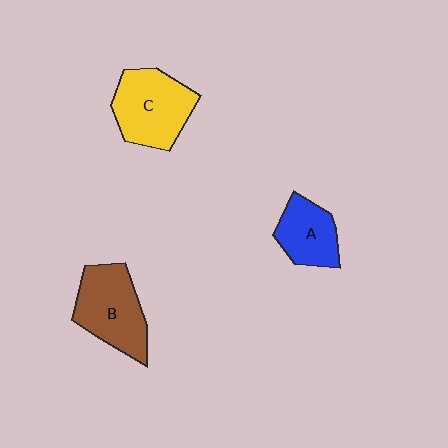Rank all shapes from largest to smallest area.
From largest to smallest: C (yellow), B (brown), A (blue).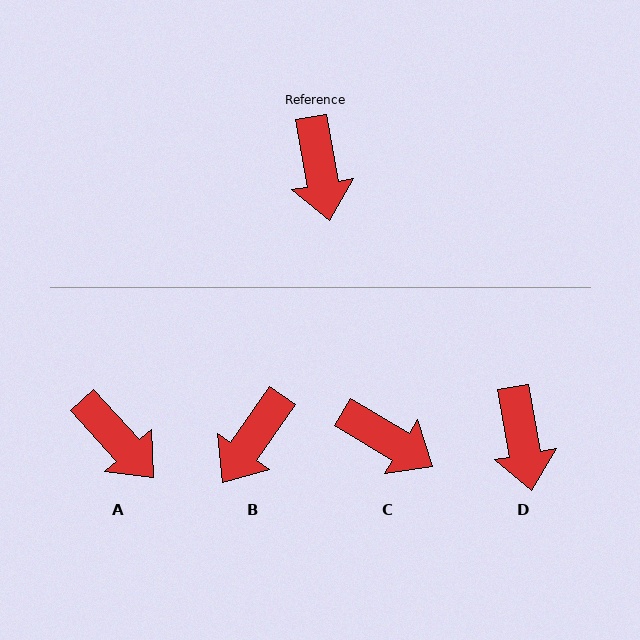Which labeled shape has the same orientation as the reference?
D.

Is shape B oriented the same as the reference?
No, it is off by about 45 degrees.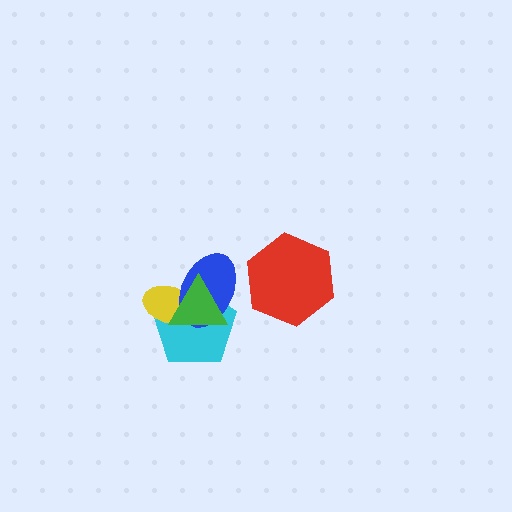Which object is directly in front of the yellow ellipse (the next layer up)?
The blue ellipse is directly in front of the yellow ellipse.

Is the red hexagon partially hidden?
No, no other shape covers it.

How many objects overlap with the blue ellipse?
3 objects overlap with the blue ellipse.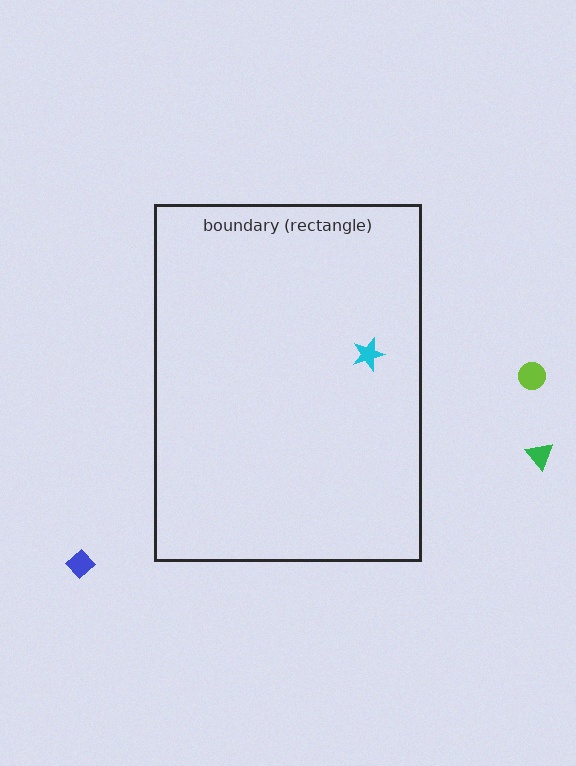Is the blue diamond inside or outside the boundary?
Outside.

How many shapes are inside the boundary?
1 inside, 3 outside.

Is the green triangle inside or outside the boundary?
Outside.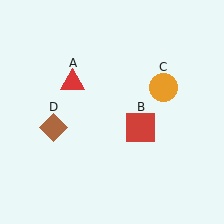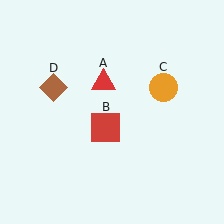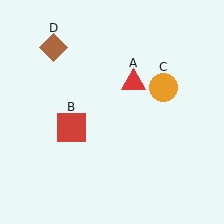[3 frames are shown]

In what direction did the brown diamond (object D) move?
The brown diamond (object D) moved up.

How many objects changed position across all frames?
3 objects changed position: red triangle (object A), red square (object B), brown diamond (object D).